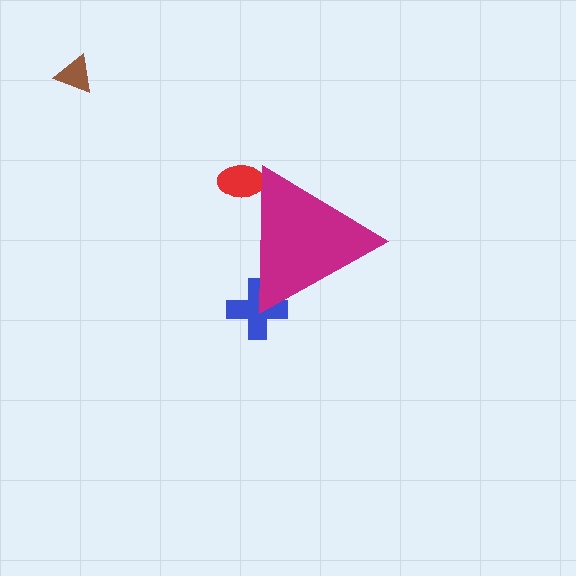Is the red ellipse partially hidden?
Yes, the red ellipse is partially hidden behind the magenta triangle.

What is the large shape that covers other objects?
A magenta triangle.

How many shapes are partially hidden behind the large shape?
2 shapes are partially hidden.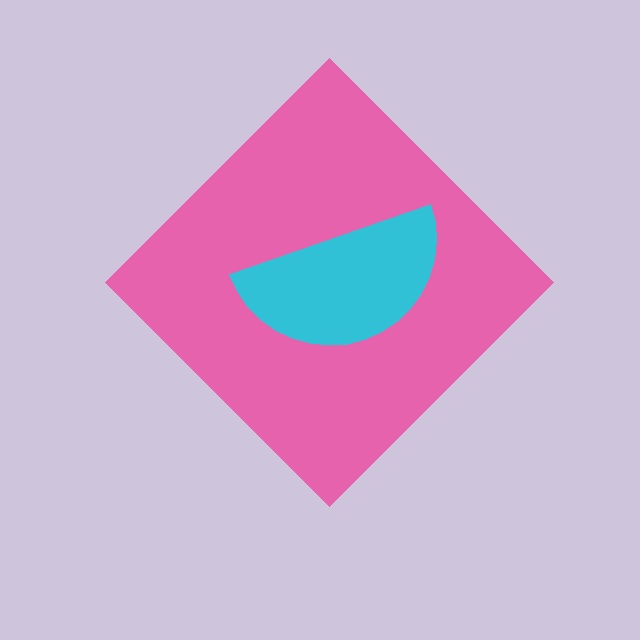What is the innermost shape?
The cyan semicircle.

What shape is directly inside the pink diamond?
The cyan semicircle.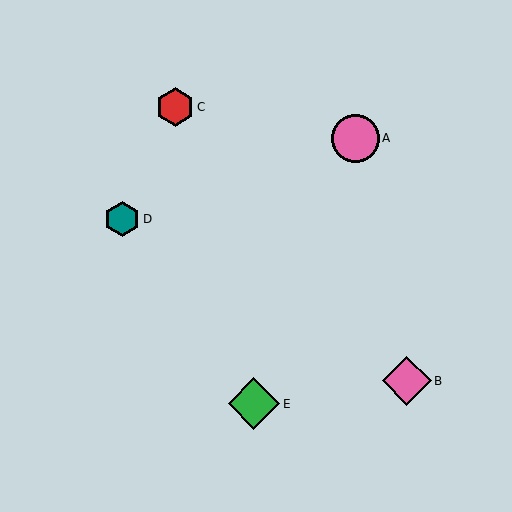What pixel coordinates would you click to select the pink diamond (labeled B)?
Click at (407, 381) to select the pink diamond B.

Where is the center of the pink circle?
The center of the pink circle is at (355, 138).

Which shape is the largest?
The green diamond (labeled E) is the largest.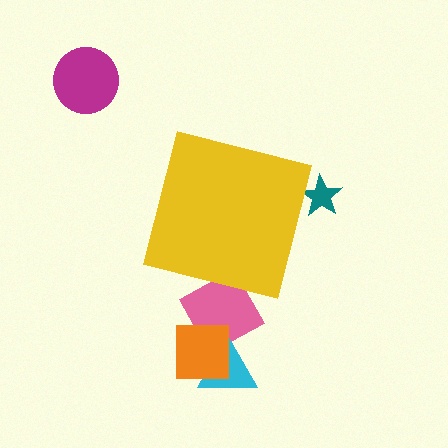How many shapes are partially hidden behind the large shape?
2 shapes are partially hidden.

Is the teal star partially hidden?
Yes, the teal star is partially hidden behind the yellow square.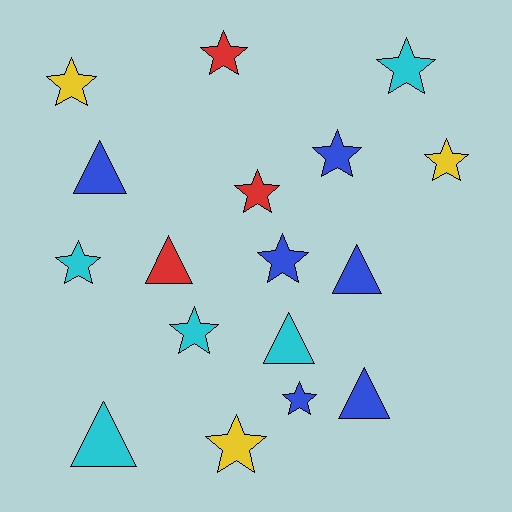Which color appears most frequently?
Blue, with 6 objects.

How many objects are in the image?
There are 17 objects.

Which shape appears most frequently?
Star, with 11 objects.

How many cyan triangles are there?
There are 2 cyan triangles.